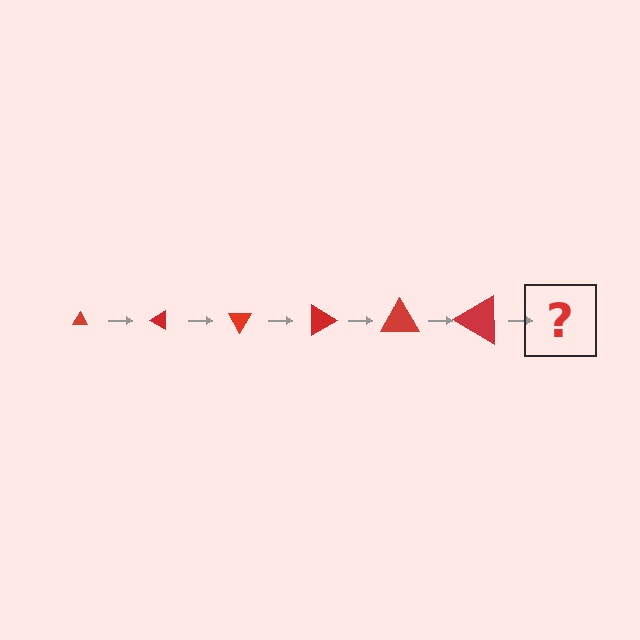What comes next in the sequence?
The next element should be a triangle, larger than the previous one and rotated 180 degrees from the start.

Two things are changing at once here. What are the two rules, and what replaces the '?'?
The two rules are that the triangle grows larger each step and it rotates 30 degrees each step. The '?' should be a triangle, larger than the previous one and rotated 180 degrees from the start.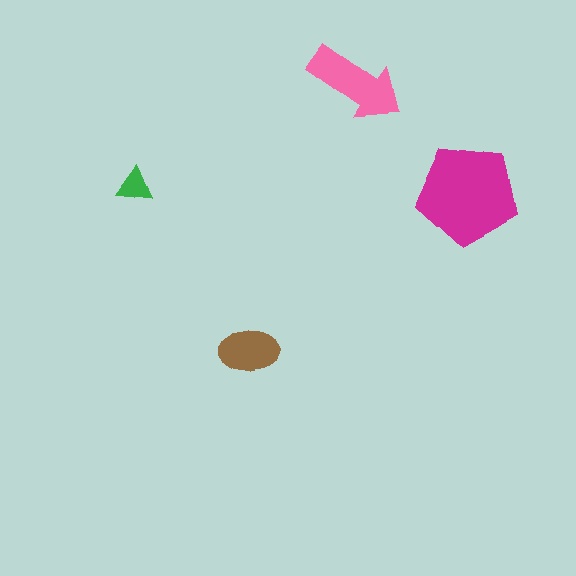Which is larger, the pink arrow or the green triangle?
The pink arrow.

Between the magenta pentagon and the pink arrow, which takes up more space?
The magenta pentagon.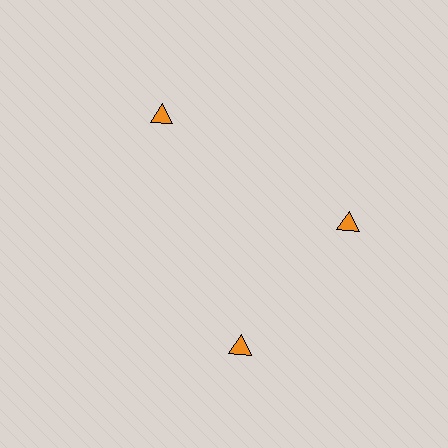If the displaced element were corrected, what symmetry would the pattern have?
It would have 3-fold rotational symmetry — the pattern would map onto itself every 120 degrees.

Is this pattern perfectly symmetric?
No. The 3 orange triangles are arranged in a ring, but one element near the 7 o'clock position is rotated out of alignment along the ring, breaking the 3-fold rotational symmetry.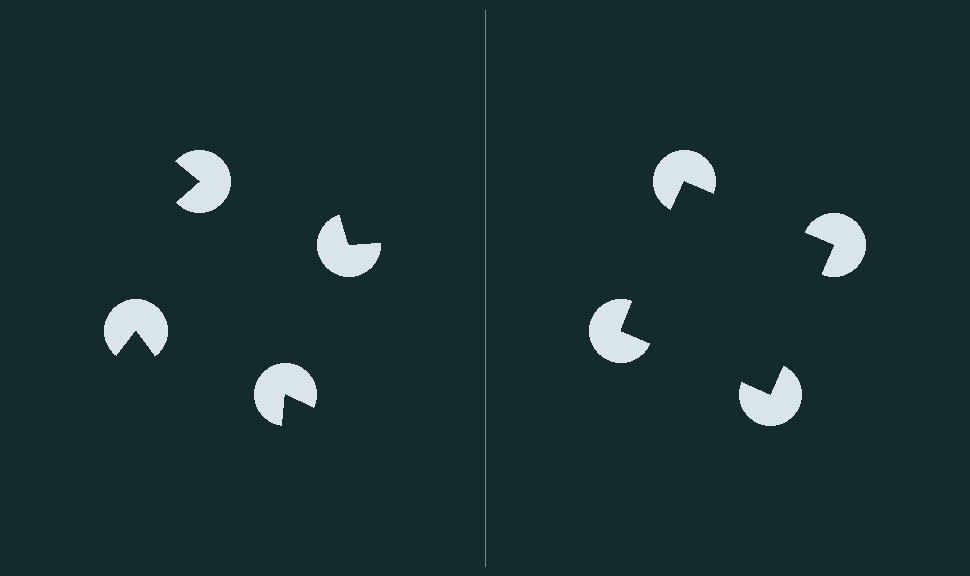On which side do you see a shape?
An illusory square appears on the right side. On the left side the wedge cuts are rotated, so no coherent shape forms.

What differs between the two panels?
The pac-man discs are positioned identically on both sides; only the wedge orientations differ. On the right they align to a square; on the left they are misaligned.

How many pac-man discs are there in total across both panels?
8 — 4 on each side.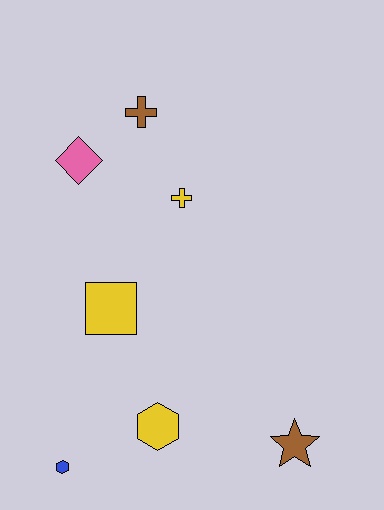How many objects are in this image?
There are 7 objects.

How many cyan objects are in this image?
There are no cyan objects.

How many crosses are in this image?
There are 2 crosses.